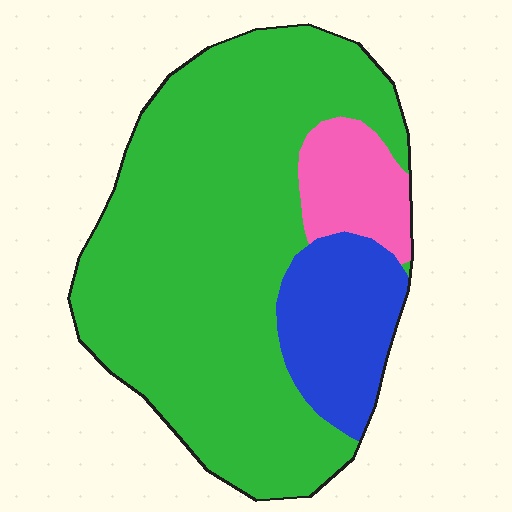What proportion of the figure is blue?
Blue takes up about one sixth (1/6) of the figure.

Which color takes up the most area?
Green, at roughly 75%.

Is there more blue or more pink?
Blue.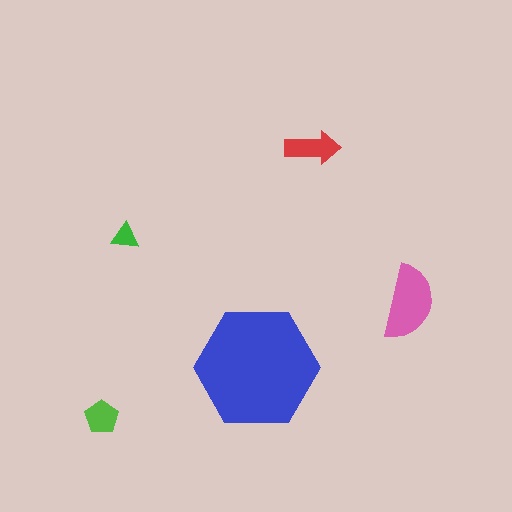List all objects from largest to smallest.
The blue hexagon, the pink semicircle, the red arrow, the lime pentagon, the green triangle.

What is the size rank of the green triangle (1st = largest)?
5th.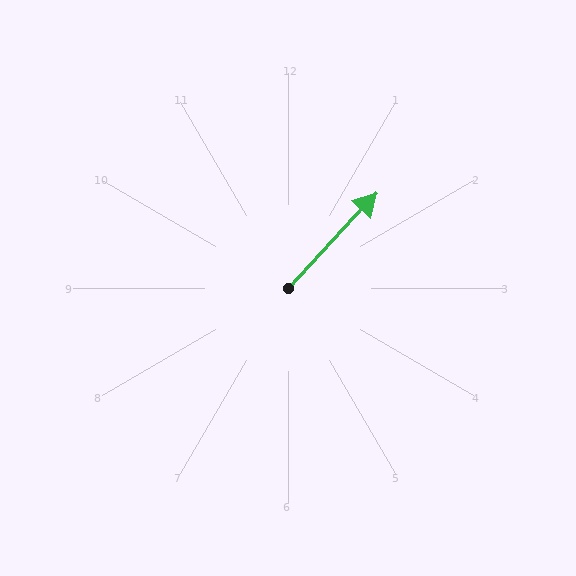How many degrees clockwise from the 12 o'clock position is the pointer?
Approximately 43 degrees.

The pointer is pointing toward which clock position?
Roughly 1 o'clock.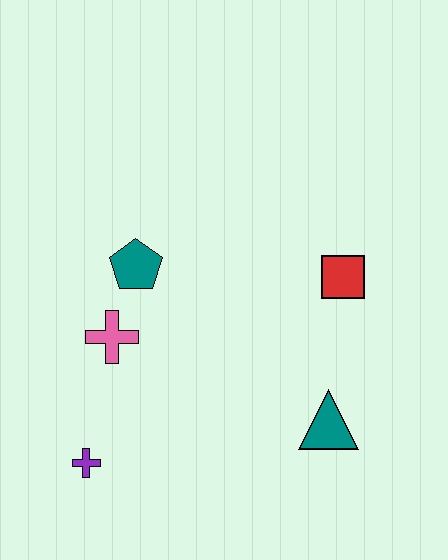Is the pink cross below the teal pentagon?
Yes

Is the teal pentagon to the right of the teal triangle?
No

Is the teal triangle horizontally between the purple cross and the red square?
Yes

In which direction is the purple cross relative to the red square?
The purple cross is to the left of the red square.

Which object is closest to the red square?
The teal triangle is closest to the red square.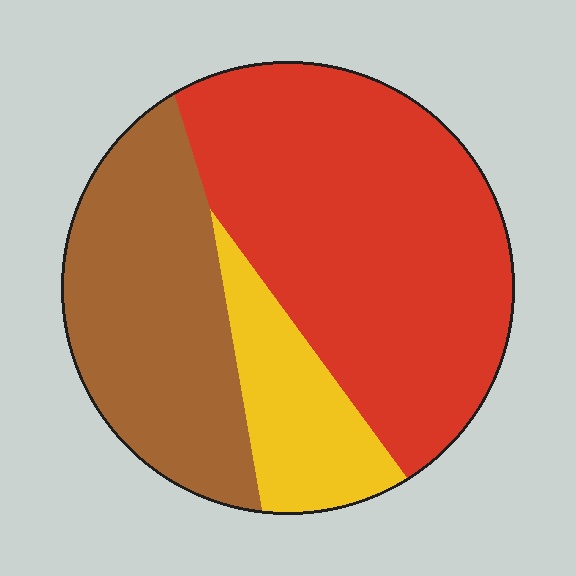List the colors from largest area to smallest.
From largest to smallest: red, brown, yellow.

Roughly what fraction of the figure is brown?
Brown takes up about one third (1/3) of the figure.